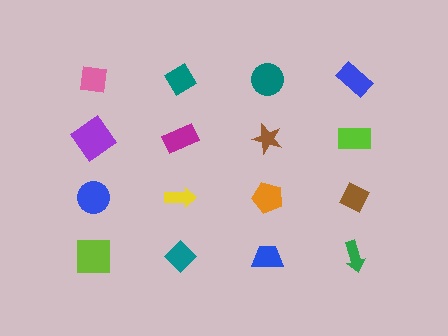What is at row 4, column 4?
A green arrow.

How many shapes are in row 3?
4 shapes.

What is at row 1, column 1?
A pink square.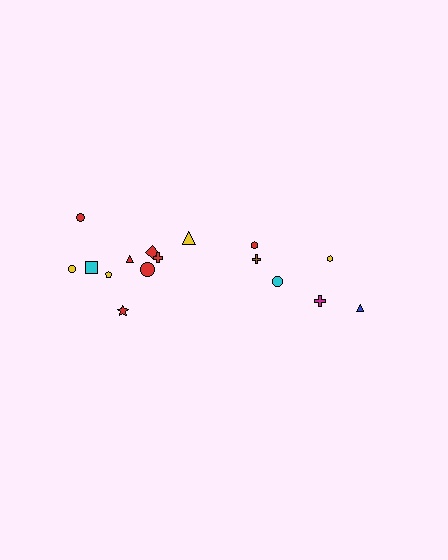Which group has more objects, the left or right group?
The left group.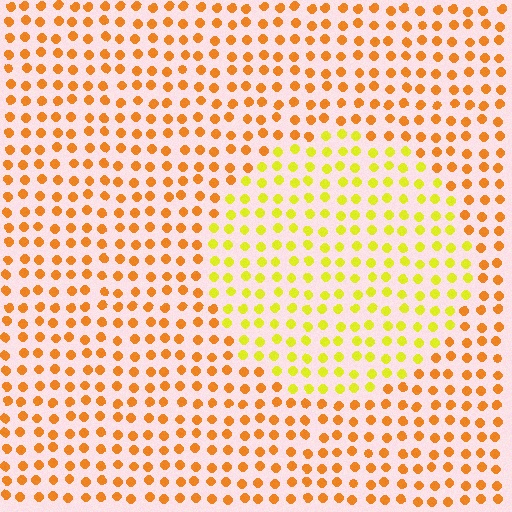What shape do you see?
I see a circle.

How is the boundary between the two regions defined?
The boundary is defined purely by a slight shift in hue (about 36 degrees). Spacing, size, and orientation are identical on both sides.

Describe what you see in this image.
The image is filled with small orange elements in a uniform arrangement. A circle-shaped region is visible where the elements are tinted to a slightly different hue, forming a subtle color boundary.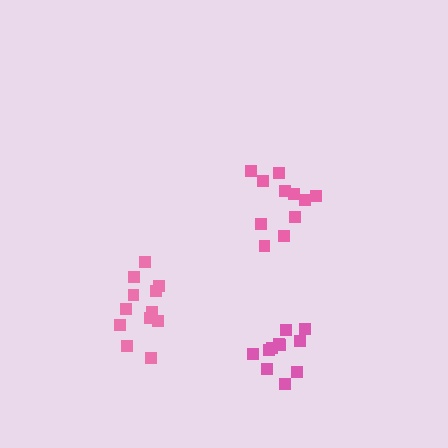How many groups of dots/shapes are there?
There are 3 groups.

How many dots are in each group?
Group 1: 12 dots, Group 2: 11 dots, Group 3: 11 dots (34 total).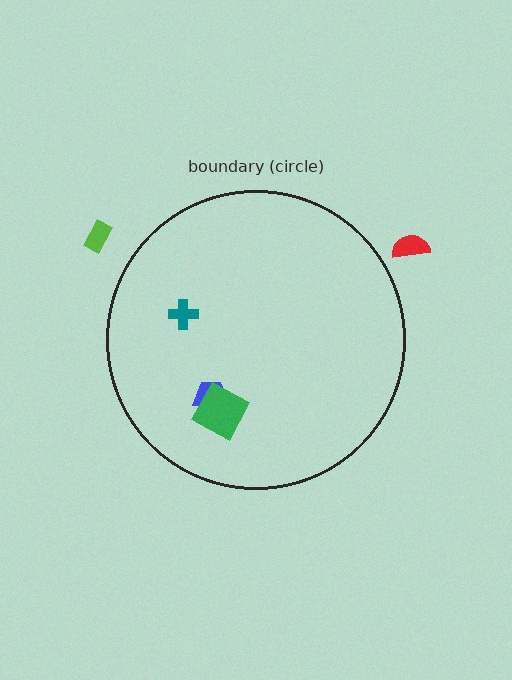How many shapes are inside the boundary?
3 inside, 2 outside.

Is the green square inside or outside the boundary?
Inside.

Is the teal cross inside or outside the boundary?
Inside.